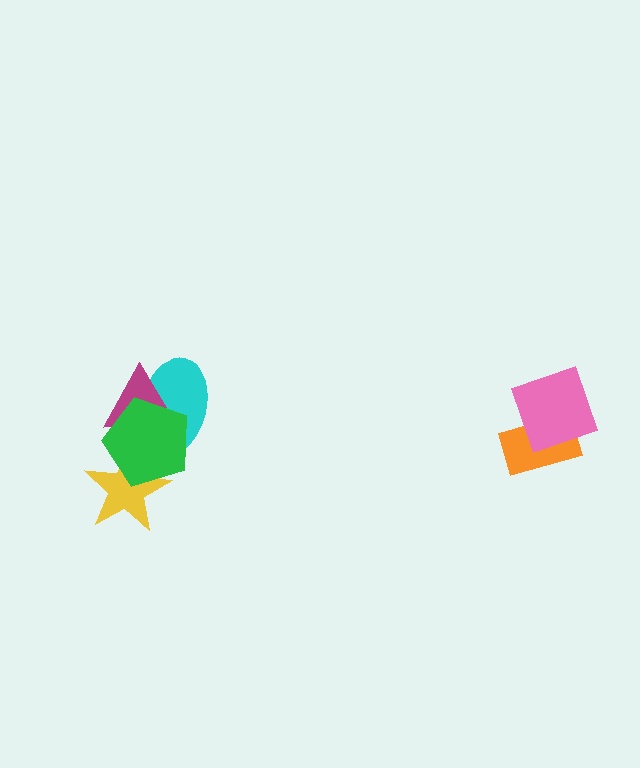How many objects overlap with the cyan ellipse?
2 objects overlap with the cyan ellipse.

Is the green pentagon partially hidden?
No, no other shape covers it.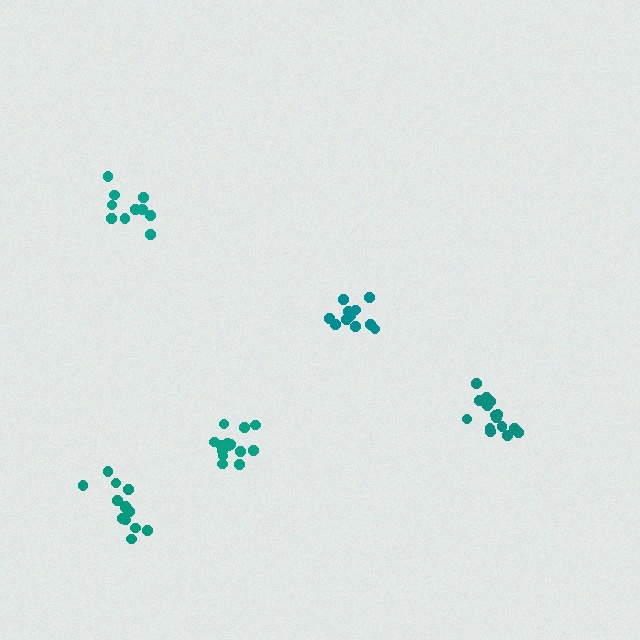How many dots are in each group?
Group 1: 14 dots, Group 2: 11 dots, Group 3: 15 dots, Group 4: 13 dots, Group 5: 10 dots (63 total).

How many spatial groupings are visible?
There are 5 spatial groupings.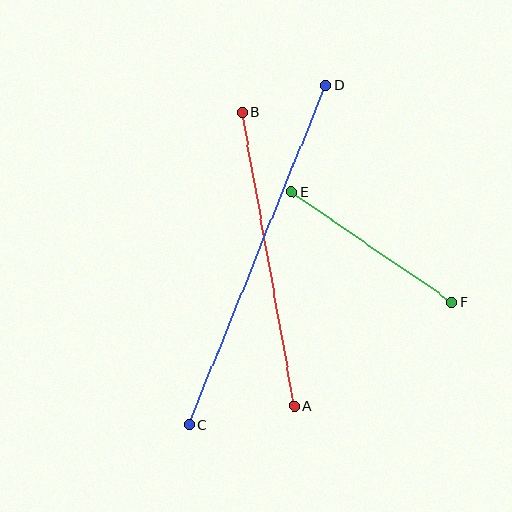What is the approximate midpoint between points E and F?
The midpoint is at approximately (372, 247) pixels.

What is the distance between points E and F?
The distance is approximately 195 pixels.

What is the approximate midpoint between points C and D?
The midpoint is at approximately (258, 255) pixels.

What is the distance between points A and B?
The distance is approximately 299 pixels.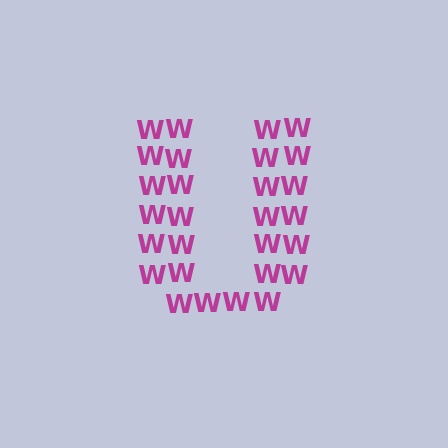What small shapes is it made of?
It is made of small letter W's.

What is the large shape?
The large shape is the letter U.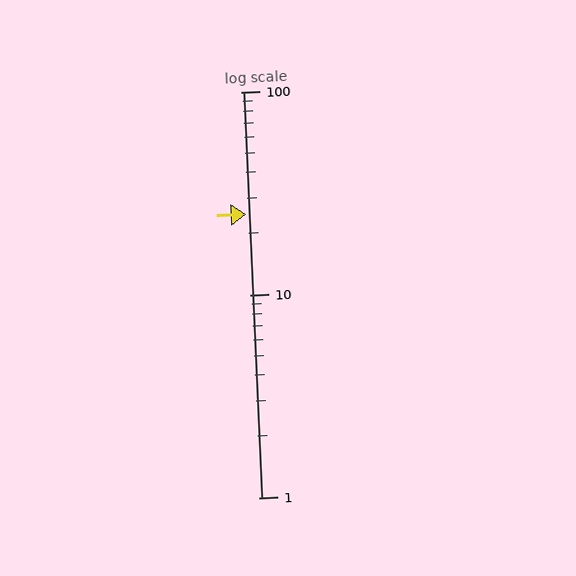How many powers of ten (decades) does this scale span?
The scale spans 2 decades, from 1 to 100.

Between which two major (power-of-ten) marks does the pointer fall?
The pointer is between 10 and 100.